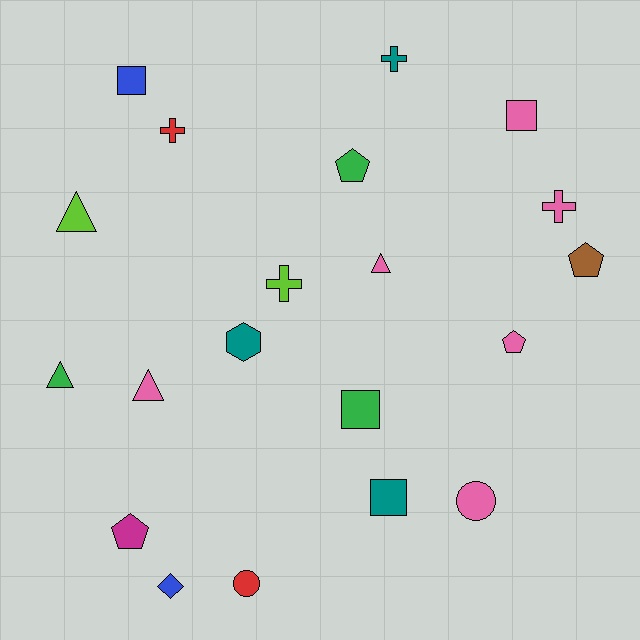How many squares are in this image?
There are 4 squares.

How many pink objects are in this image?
There are 6 pink objects.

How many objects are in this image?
There are 20 objects.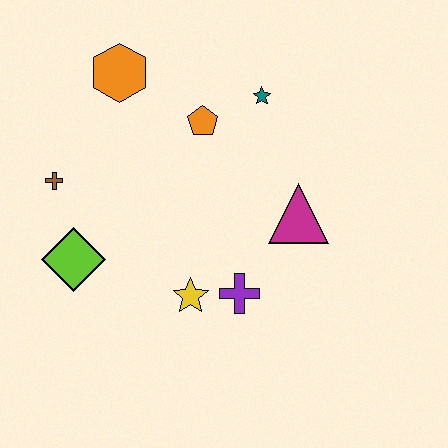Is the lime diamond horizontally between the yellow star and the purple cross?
No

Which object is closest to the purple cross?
The yellow star is closest to the purple cross.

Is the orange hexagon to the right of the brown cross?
Yes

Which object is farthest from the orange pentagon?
The lime diamond is farthest from the orange pentagon.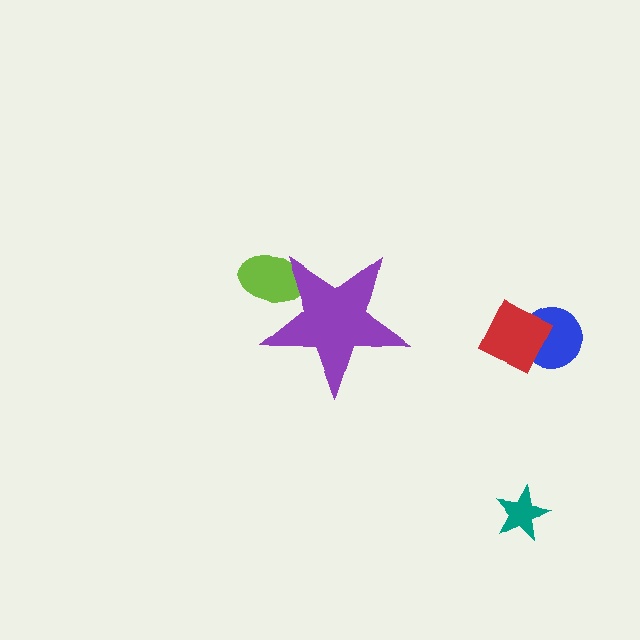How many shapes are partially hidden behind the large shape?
1 shape is partially hidden.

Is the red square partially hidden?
No, the red square is fully visible.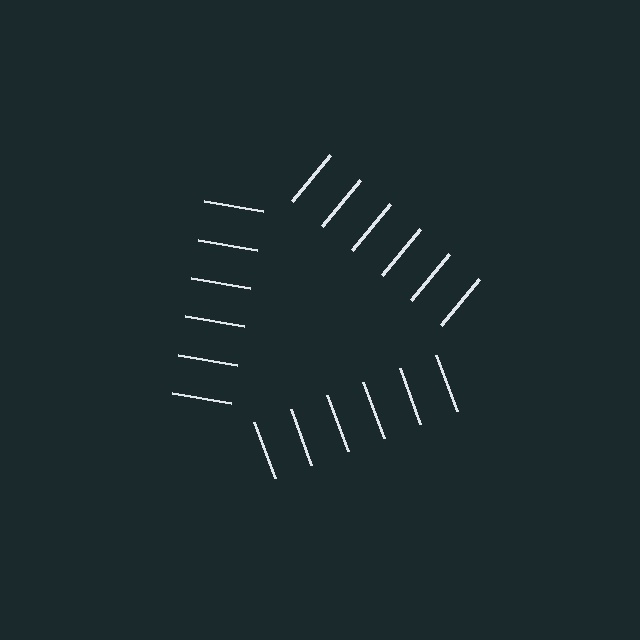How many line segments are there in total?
18 — 6 along each of the 3 edges.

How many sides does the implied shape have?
3 sides — the line-ends trace a triangle.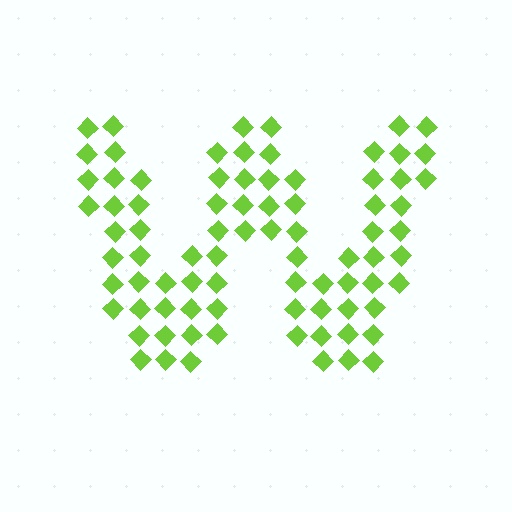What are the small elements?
The small elements are diamonds.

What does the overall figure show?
The overall figure shows the letter W.